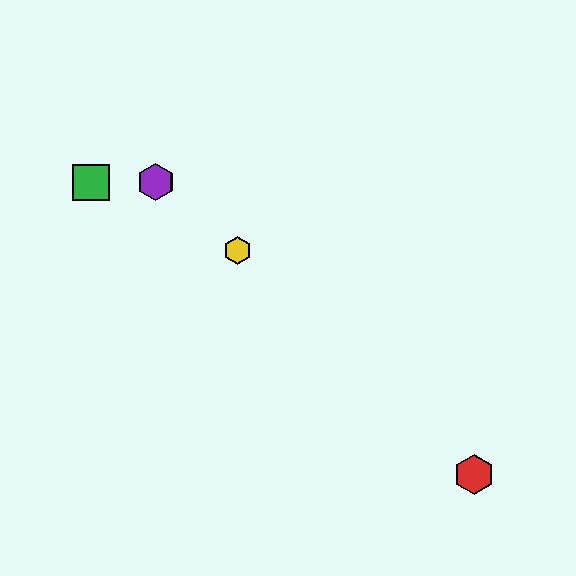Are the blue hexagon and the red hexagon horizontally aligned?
No, the blue hexagon is at y≈182 and the red hexagon is at y≈474.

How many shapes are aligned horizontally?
3 shapes (the blue hexagon, the green square, the purple hexagon) are aligned horizontally.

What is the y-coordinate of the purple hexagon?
The purple hexagon is at y≈182.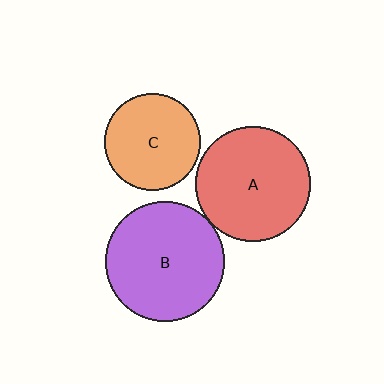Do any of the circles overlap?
No, none of the circles overlap.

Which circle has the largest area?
Circle B (purple).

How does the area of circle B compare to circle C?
Approximately 1.5 times.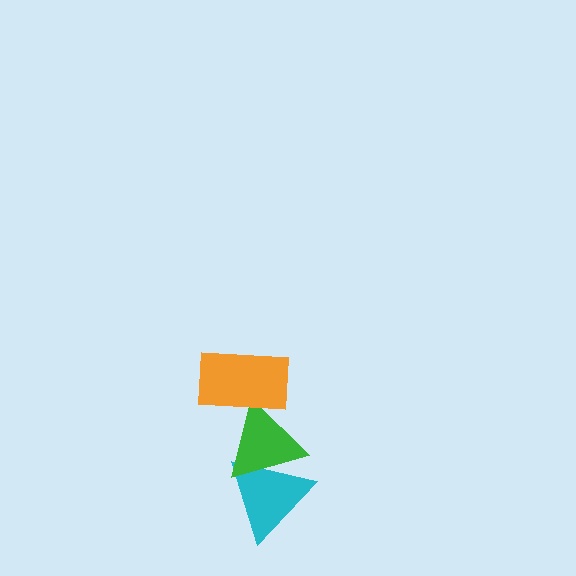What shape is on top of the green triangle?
The orange rectangle is on top of the green triangle.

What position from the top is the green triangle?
The green triangle is 2nd from the top.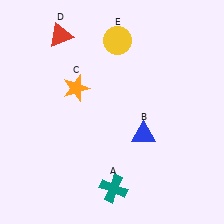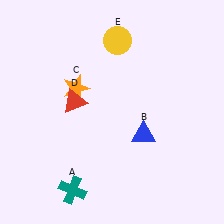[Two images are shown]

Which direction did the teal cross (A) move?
The teal cross (A) moved left.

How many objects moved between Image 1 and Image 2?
2 objects moved between the two images.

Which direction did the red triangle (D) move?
The red triangle (D) moved down.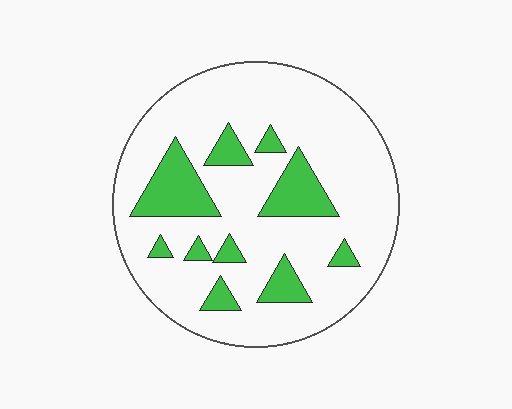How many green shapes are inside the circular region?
10.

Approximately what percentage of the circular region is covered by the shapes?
Approximately 20%.